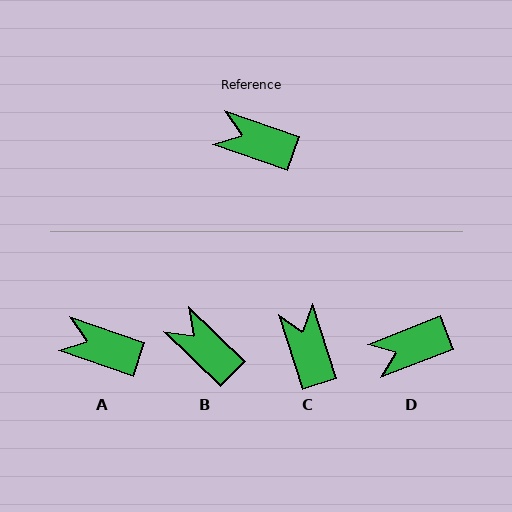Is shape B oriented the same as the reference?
No, it is off by about 25 degrees.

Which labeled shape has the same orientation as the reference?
A.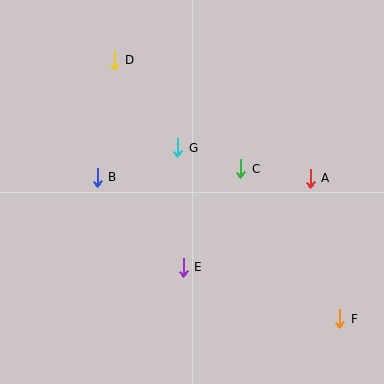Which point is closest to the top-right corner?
Point A is closest to the top-right corner.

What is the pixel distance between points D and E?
The distance between D and E is 218 pixels.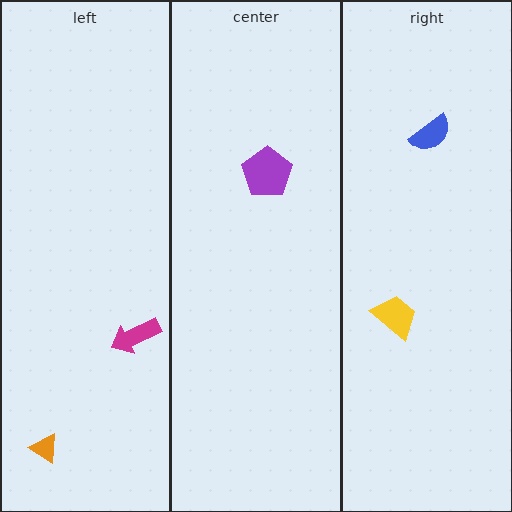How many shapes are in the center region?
1.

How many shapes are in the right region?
2.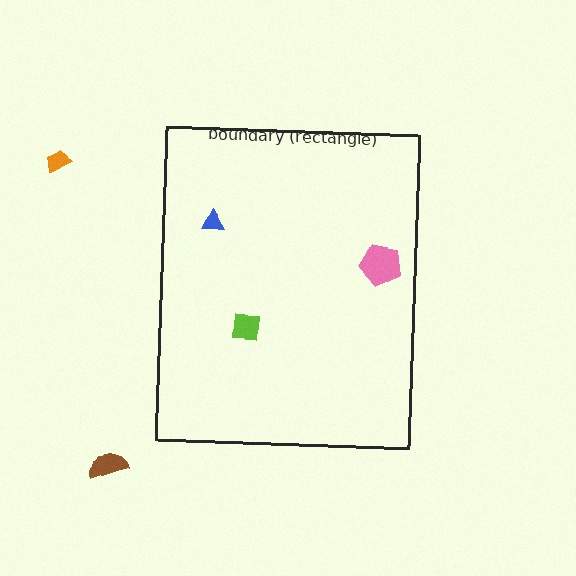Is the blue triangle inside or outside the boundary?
Inside.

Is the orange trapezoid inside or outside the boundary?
Outside.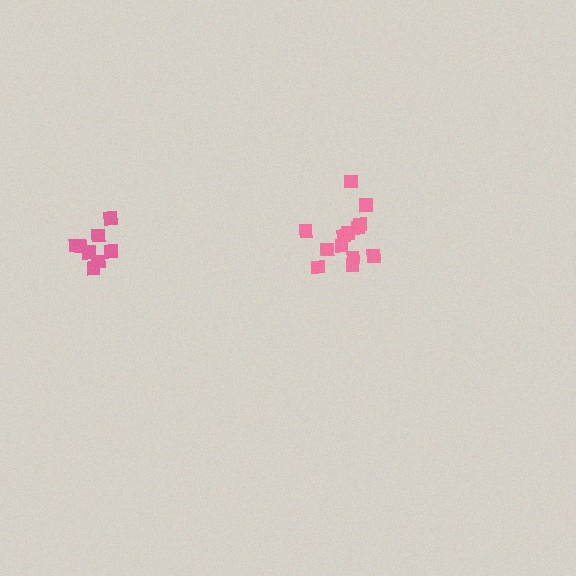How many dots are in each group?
Group 1: 8 dots, Group 2: 13 dots (21 total).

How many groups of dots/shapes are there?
There are 2 groups.